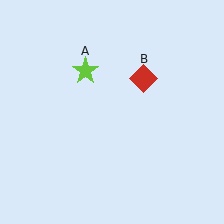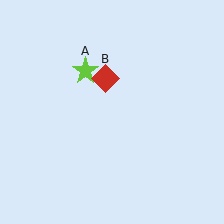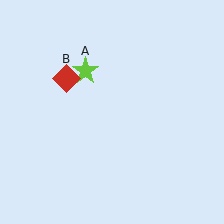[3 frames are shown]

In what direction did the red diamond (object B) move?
The red diamond (object B) moved left.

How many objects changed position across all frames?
1 object changed position: red diamond (object B).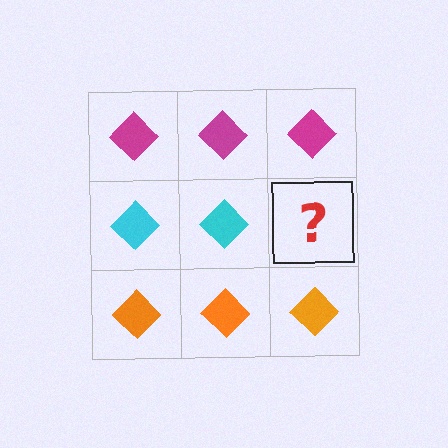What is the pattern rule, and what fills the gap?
The rule is that each row has a consistent color. The gap should be filled with a cyan diamond.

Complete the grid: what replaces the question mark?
The question mark should be replaced with a cyan diamond.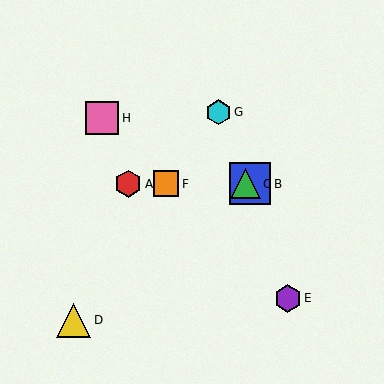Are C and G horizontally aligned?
No, C is at y≈184 and G is at y≈112.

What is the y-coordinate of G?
Object G is at y≈112.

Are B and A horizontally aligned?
Yes, both are at y≈184.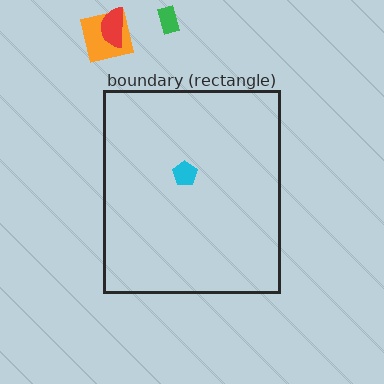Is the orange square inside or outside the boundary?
Outside.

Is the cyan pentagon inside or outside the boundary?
Inside.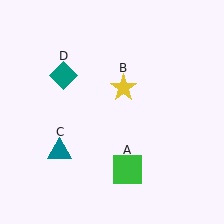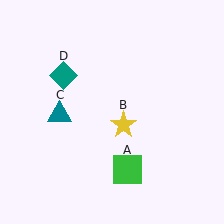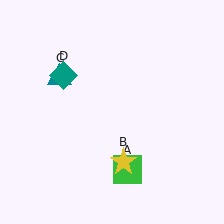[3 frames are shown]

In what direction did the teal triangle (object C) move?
The teal triangle (object C) moved up.